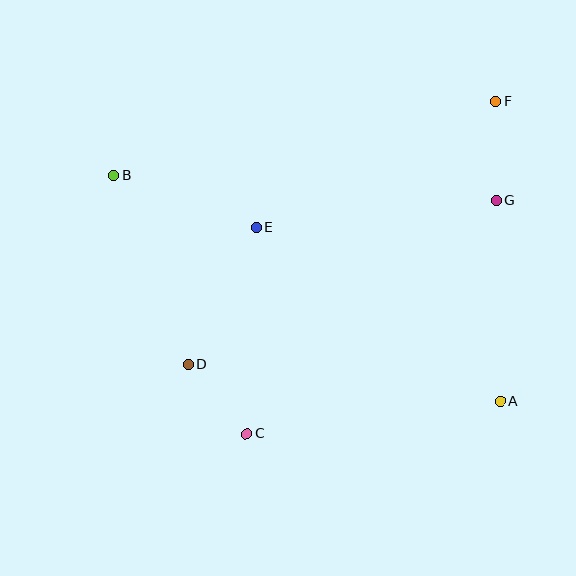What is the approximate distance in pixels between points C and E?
The distance between C and E is approximately 206 pixels.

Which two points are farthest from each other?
Points A and B are farthest from each other.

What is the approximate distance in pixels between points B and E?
The distance between B and E is approximately 152 pixels.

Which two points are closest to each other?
Points C and D are closest to each other.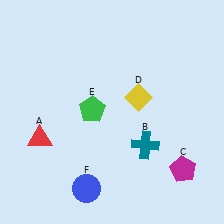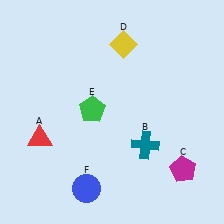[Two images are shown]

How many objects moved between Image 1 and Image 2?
1 object moved between the two images.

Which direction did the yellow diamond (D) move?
The yellow diamond (D) moved up.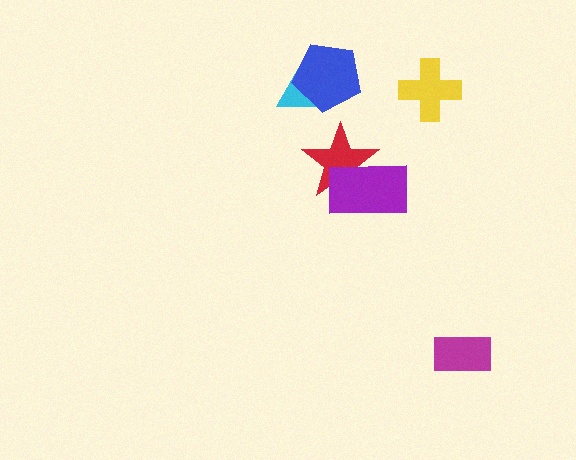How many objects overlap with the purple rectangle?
1 object overlaps with the purple rectangle.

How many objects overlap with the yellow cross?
0 objects overlap with the yellow cross.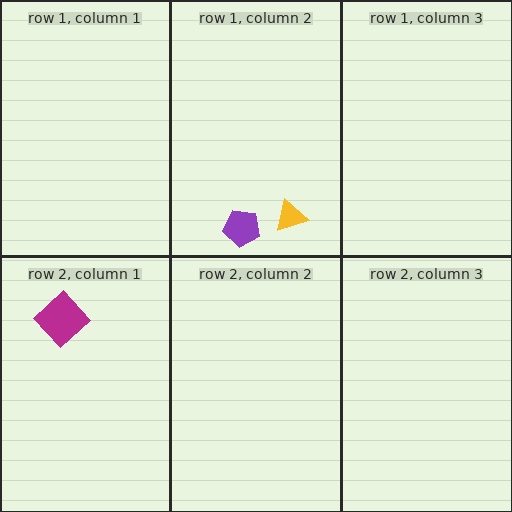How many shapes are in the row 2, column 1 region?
1.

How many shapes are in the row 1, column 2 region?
2.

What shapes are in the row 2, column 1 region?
The magenta diamond.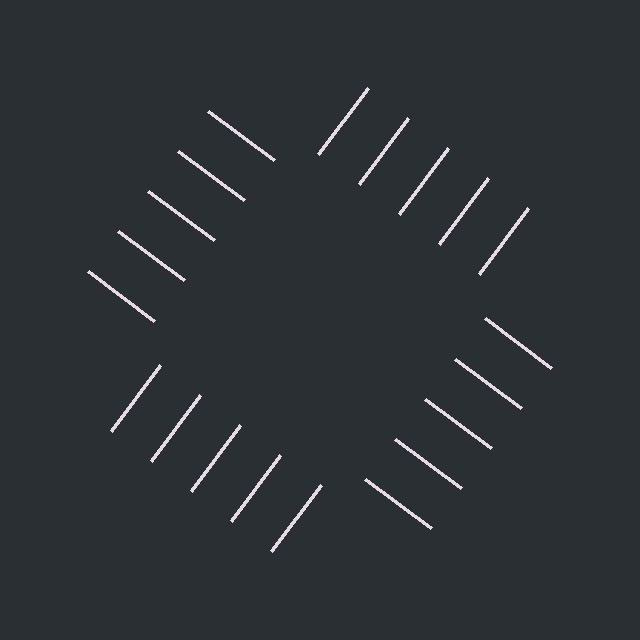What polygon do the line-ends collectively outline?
An illusory square — the line segments terminate on its edges but no continuous stroke is drawn.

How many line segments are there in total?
20 — 5 along each of the 4 edges.